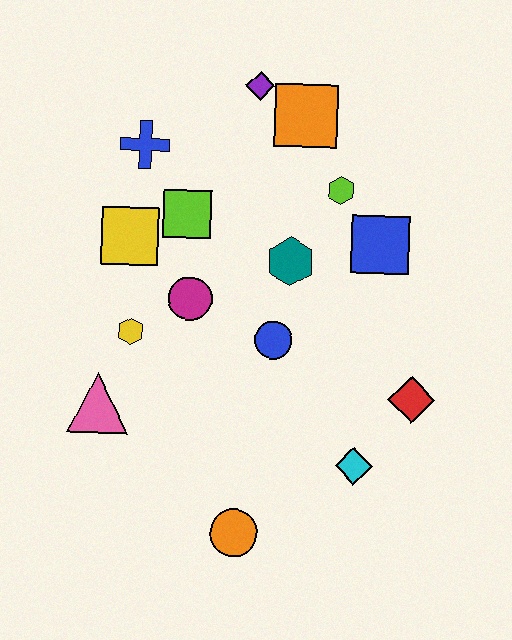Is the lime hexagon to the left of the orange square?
No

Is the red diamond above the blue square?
No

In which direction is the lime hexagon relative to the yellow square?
The lime hexagon is to the right of the yellow square.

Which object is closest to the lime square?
The yellow square is closest to the lime square.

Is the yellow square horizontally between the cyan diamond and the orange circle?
No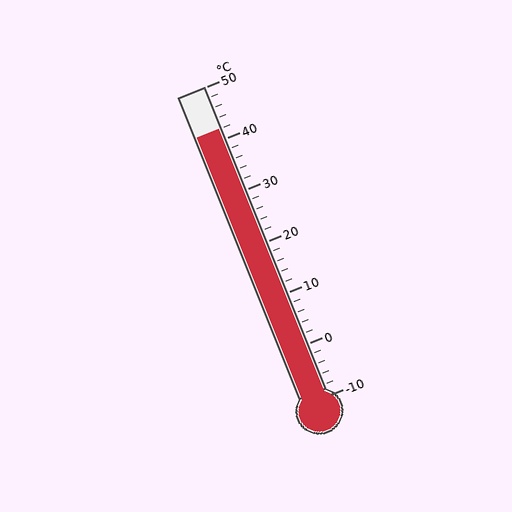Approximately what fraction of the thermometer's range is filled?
The thermometer is filled to approximately 85% of its range.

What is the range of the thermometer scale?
The thermometer scale ranges from -10°C to 50°C.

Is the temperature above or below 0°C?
The temperature is above 0°C.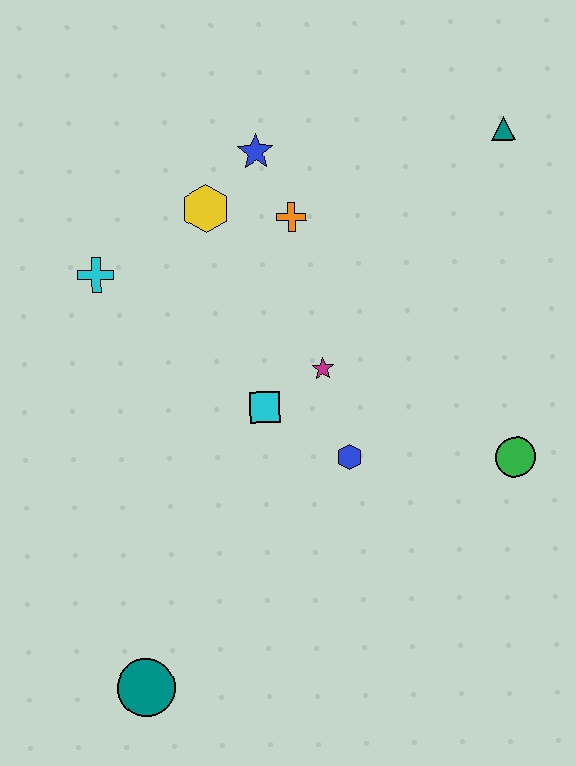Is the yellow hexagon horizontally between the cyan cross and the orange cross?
Yes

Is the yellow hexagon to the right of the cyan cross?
Yes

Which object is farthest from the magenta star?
The teal circle is farthest from the magenta star.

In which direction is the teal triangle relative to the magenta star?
The teal triangle is above the magenta star.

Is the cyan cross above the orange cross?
No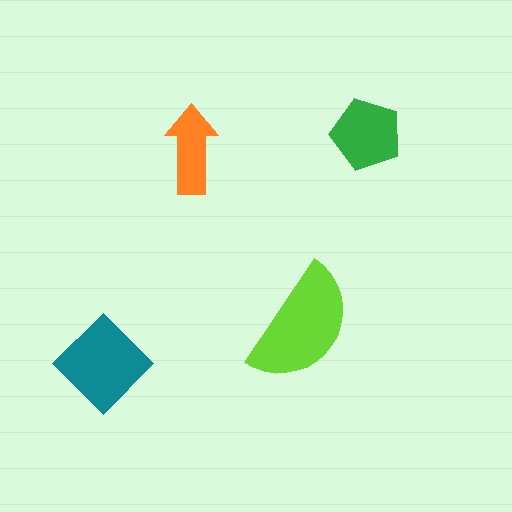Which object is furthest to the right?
The green pentagon is rightmost.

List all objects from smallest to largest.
The orange arrow, the green pentagon, the teal diamond, the lime semicircle.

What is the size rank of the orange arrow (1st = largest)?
4th.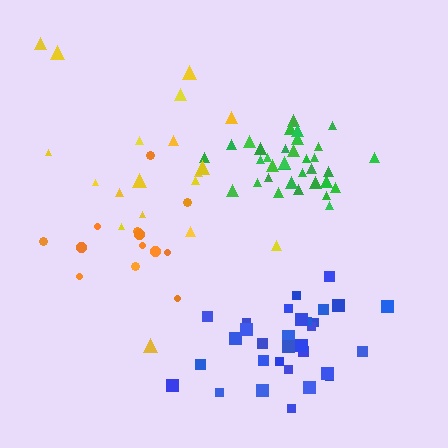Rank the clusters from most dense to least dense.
green, blue, yellow, orange.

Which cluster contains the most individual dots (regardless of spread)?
Green (34).